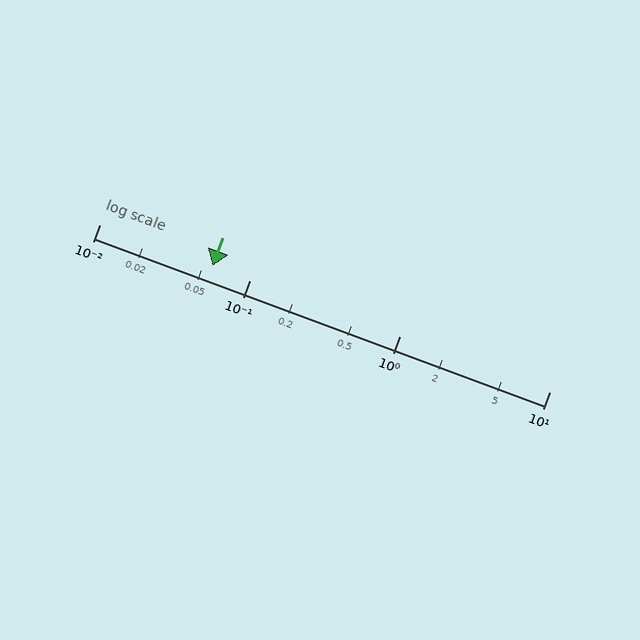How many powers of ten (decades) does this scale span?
The scale spans 3 decades, from 0.01 to 10.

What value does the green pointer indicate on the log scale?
The pointer indicates approximately 0.057.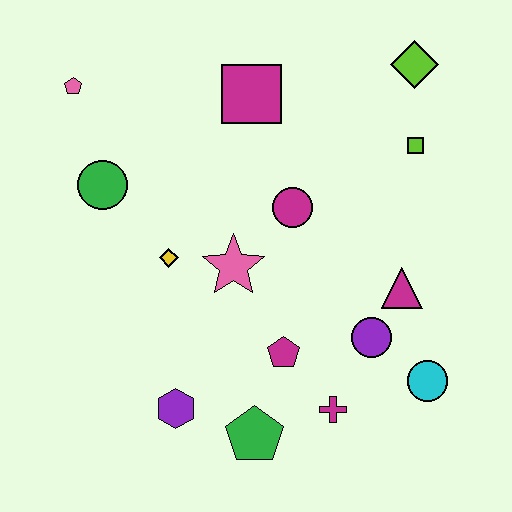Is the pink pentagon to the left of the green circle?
Yes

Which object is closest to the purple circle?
The magenta triangle is closest to the purple circle.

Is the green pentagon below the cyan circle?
Yes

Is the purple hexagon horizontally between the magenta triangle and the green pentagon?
No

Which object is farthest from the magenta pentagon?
The pink pentagon is farthest from the magenta pentagon.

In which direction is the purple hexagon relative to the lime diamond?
The purple hexagon is below the lime diamond.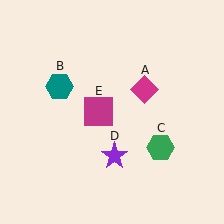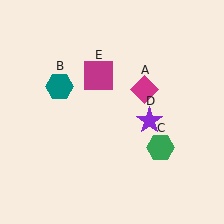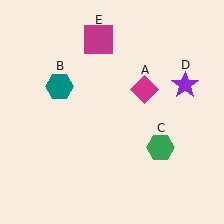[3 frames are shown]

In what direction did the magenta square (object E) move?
The magenta square (object E) moved up.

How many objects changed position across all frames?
2 objects changed position: purple star (object D), magenta square (object E).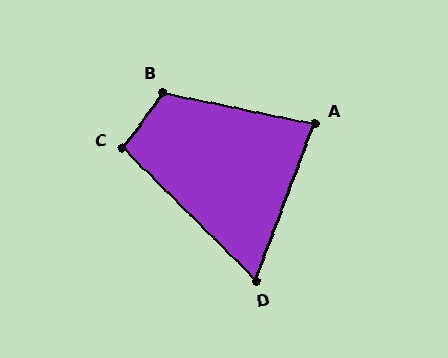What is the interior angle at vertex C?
Approximately 99 degrees (obtuse).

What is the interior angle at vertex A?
Approximately 81 degrees (acute).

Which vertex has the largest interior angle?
B, at approximately 114 degrees.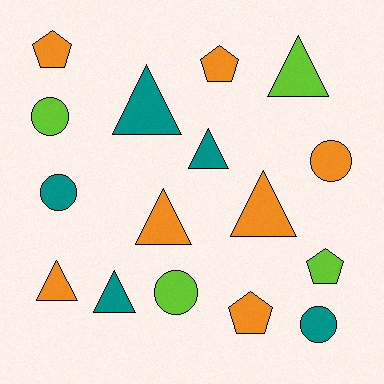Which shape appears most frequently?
Triangle, with 7 objects.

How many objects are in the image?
There are 16 objects.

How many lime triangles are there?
There is 1 lime triangle.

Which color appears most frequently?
Orange, with 7 objects.